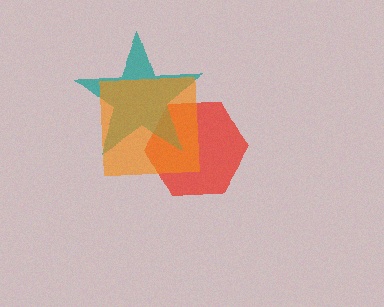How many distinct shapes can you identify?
There are 3 distinct shapes: a red hexagon, a teal star, an orange square.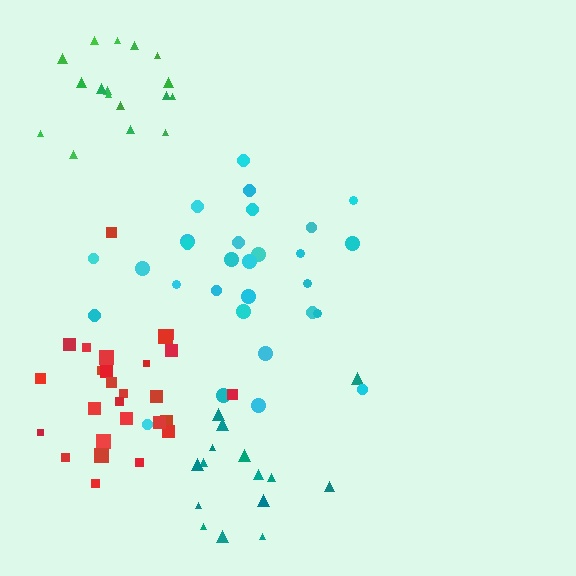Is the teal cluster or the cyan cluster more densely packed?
Cyan.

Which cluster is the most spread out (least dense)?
Teal.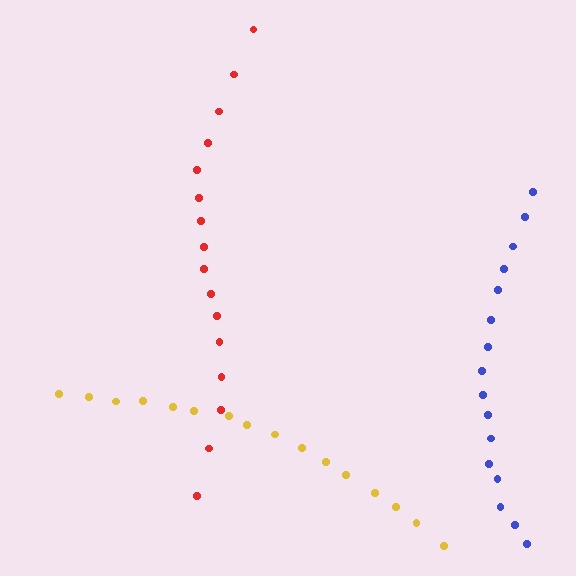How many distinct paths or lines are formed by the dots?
There are 3 distinct paths.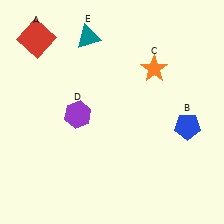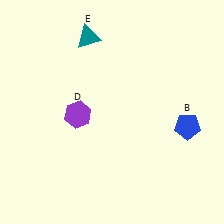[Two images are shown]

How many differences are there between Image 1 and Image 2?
There are 2 differences between the two images.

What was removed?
The orange star (C), the red square (A) were removed in Image 2.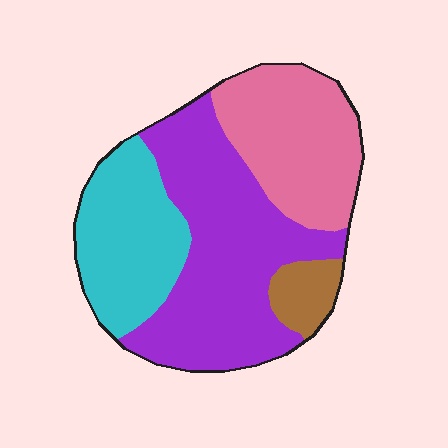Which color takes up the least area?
Brown, at roughly 5%.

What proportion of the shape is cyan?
Cyan covers roughly 25% of the shape.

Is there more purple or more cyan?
Purple.